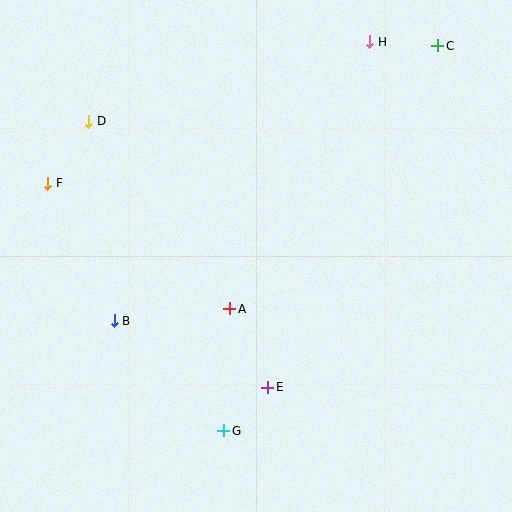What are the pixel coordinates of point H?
Point H is at (370, 42).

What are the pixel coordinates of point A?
Point A is at (230, 309).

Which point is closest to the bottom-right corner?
Point E is closest to the bottom-right corner.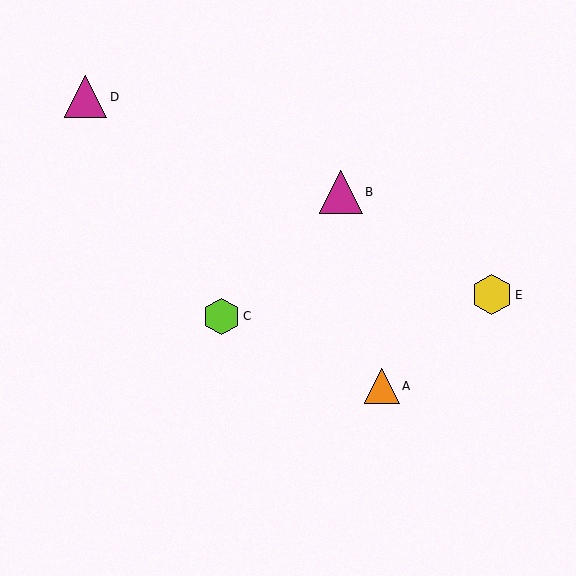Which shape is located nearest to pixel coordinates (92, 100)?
The magenta triangle (labeled D) at (86, 97) is nearest to that location.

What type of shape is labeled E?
Shape E is a yellow hexagon.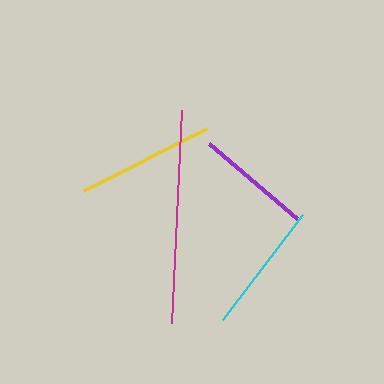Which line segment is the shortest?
The purple line is the shortest at approximately 115 pixels.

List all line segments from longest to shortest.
From longest to shortest: magenta, yellow, cyan, purple.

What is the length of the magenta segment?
The magenta segment is approximately 213 pixels long.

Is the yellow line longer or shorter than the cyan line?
The yellow line is longer than the cyan line.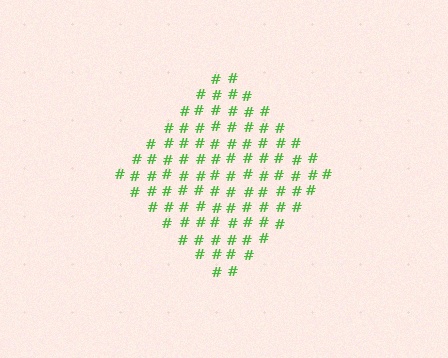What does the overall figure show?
The overall figure shows a diamond.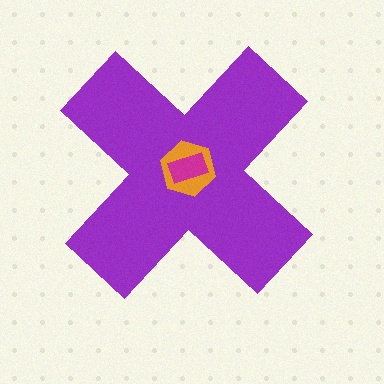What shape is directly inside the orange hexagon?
The magenta rectangle.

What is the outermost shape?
The purple cross.